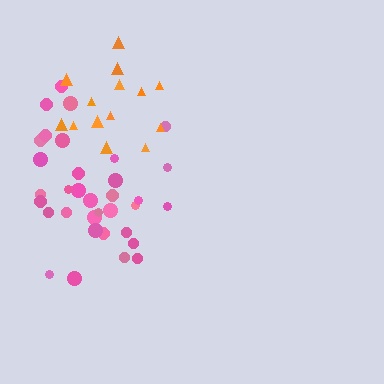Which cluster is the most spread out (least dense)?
Orange.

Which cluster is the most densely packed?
Pink.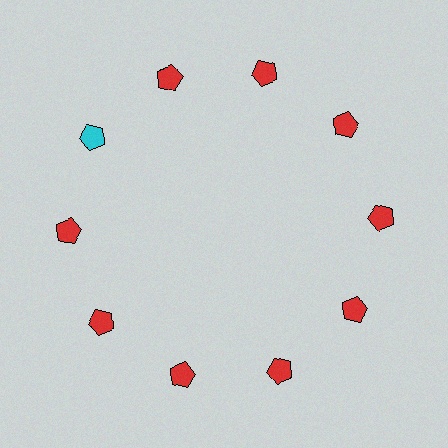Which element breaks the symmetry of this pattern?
The cyan pentagon at roughly the 10 o'clock position breaks the symmetry. All other shapes are red pentagons.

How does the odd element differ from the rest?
It has a different color: cyan instead of red.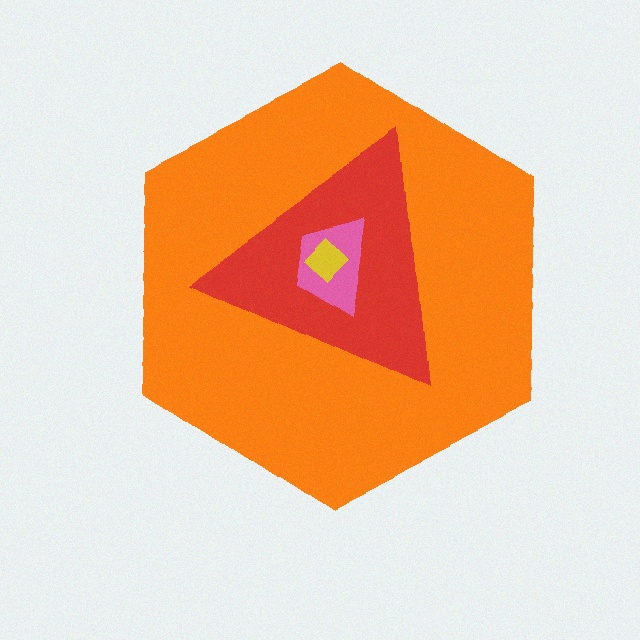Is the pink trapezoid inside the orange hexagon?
Yes.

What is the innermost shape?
The yellow diamond.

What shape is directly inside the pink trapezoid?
The yellow diamond.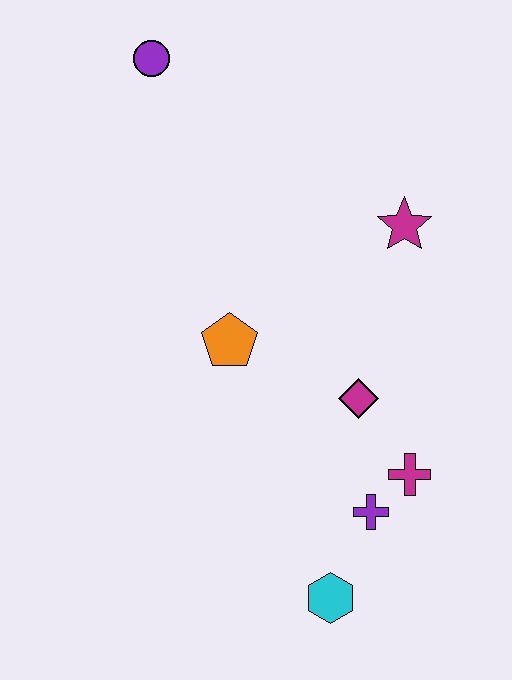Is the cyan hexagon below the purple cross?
Yes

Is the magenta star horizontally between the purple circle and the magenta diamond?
No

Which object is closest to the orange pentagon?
The magenta diamond is closest to the orange pentagon.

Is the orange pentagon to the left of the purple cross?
Yes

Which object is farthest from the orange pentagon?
The purple circle is farthest from the orange pentagon.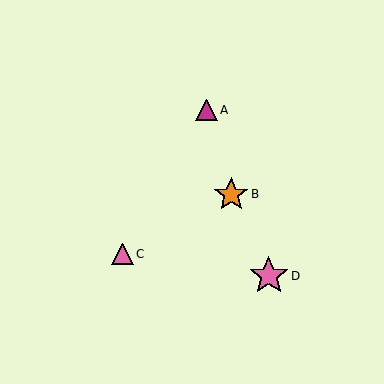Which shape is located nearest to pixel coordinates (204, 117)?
The magenta triangle (labeled A) at (207, 110) is nearest to that location.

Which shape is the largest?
The pink star (labeled D) is the largest.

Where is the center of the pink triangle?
The center of the pink triangle is at (123, 254).